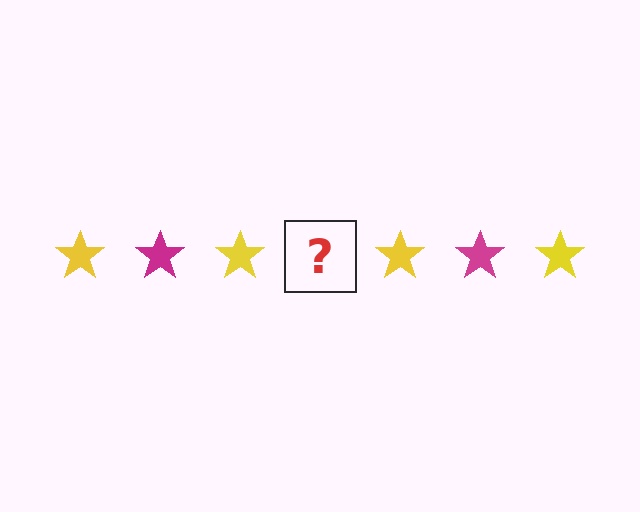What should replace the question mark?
The question mark should be replaced with a magenta star.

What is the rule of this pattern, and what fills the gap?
The rule is that the pattern cycles through yellow, magenta stars. The gap should be filled with a magenta star.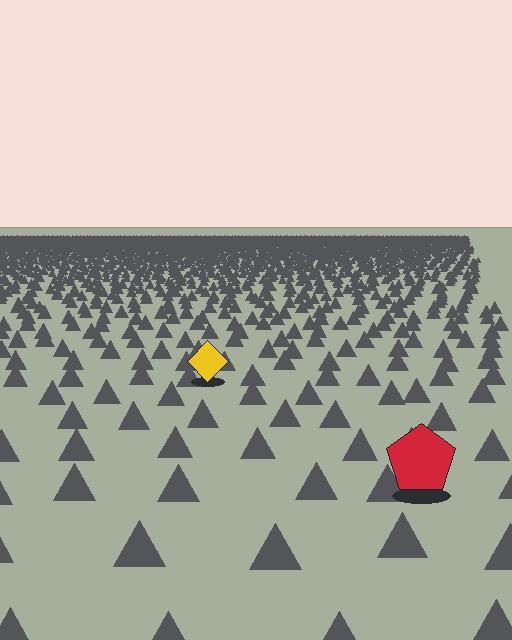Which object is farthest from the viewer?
The yellow diamond is farthest from the viewer. It appears smaller and the ground texture around it is denser.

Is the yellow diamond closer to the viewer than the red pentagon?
No. The red pentagon is closer — you can tell from the texture gradient: the ground texture is coarser near it.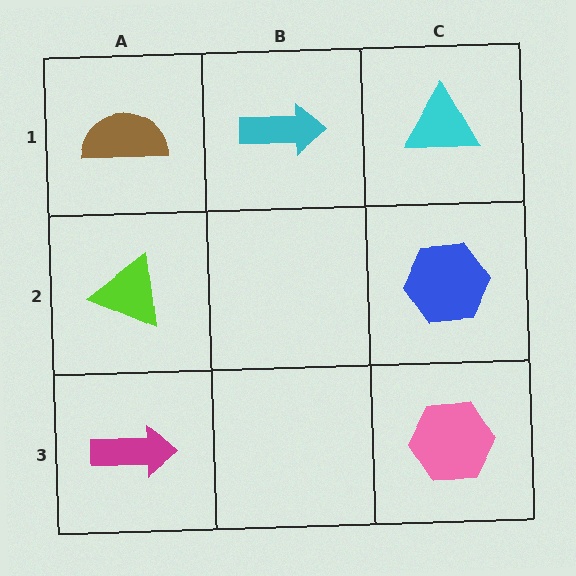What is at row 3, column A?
A magenta arrow.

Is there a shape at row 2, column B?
No, that cell is empty.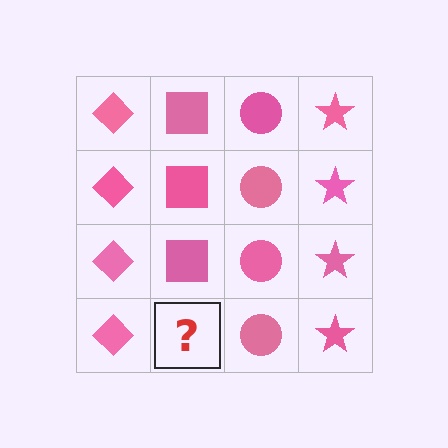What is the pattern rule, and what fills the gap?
The rule is that each column has a consistent shape. The gap should be filled with a pink square.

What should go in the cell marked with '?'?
The missing cell should contain a pink square.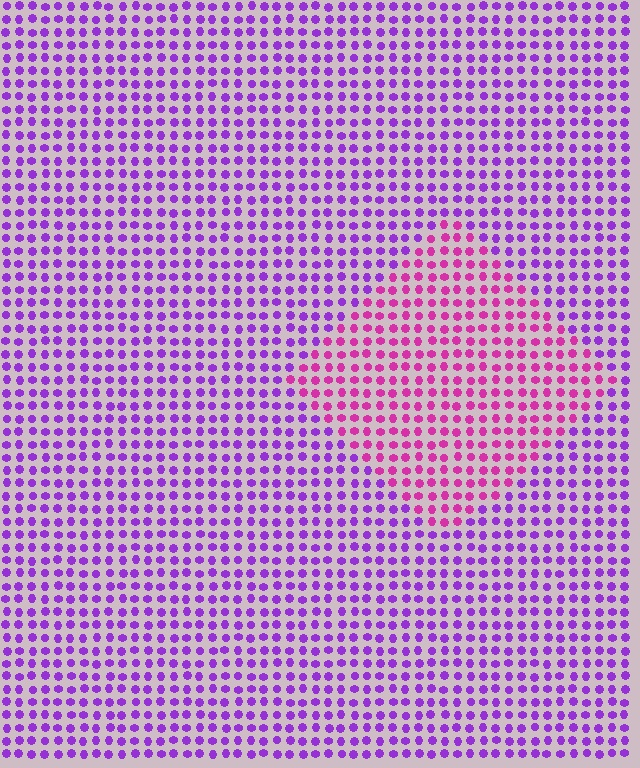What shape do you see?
I see a diamond.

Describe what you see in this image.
The image is filled with small purple elements in a uniform arrangement. A diamond-shaped region is visible where the elements are tinted to a slightly different hue, forming a subtle color boundary.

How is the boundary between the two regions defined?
The boundary is defined purely by a slight shift in hue (about 40 degrees). Spacing, size, and orientation are identical on both sides.